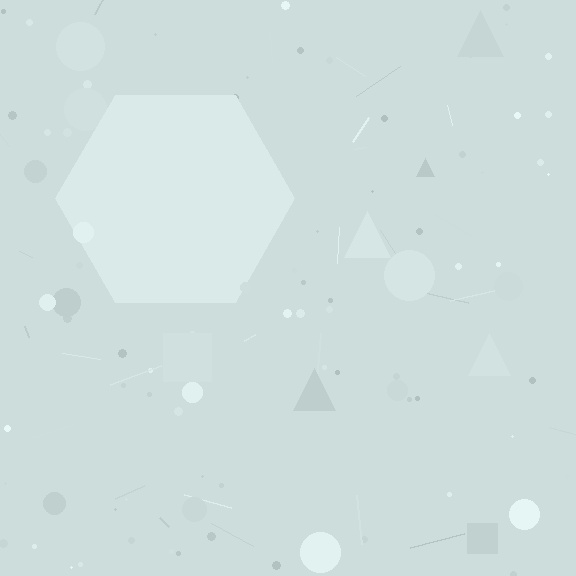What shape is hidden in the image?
A hexagon is hidden in the image.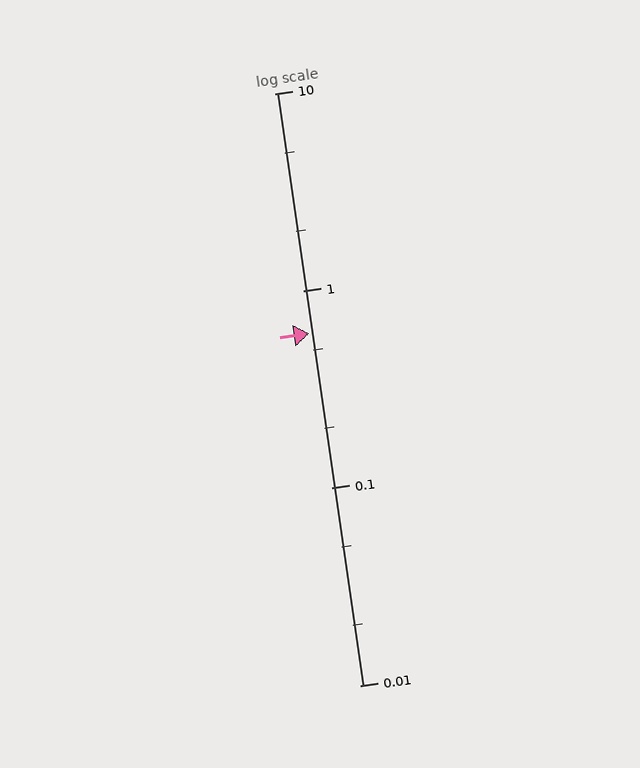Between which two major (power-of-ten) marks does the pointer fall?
The pointer is between 0.1 and 1.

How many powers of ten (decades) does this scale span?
The scale spans 3 decades, from 0.01 to 10.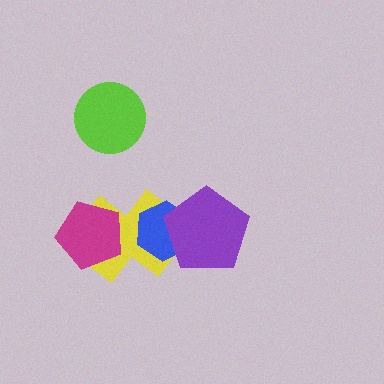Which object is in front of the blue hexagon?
The purple pentagon is in front of the blue hexagon.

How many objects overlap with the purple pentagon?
2 objects overlap with the purple pentagon.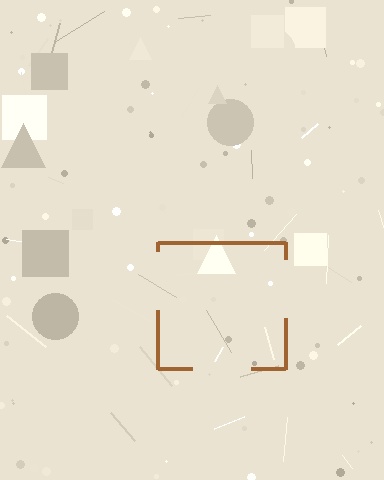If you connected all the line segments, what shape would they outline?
They would outline a square.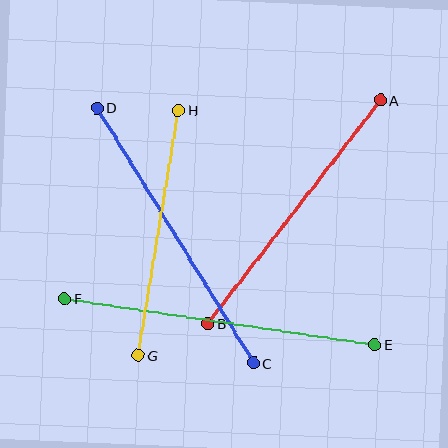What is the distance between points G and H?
The distance is approximately 248 pixels.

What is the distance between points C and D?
The distance is approximately 299 pixels.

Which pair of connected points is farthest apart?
Points E and F are farthest apart.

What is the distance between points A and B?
The distance is approximately 283 pixels.